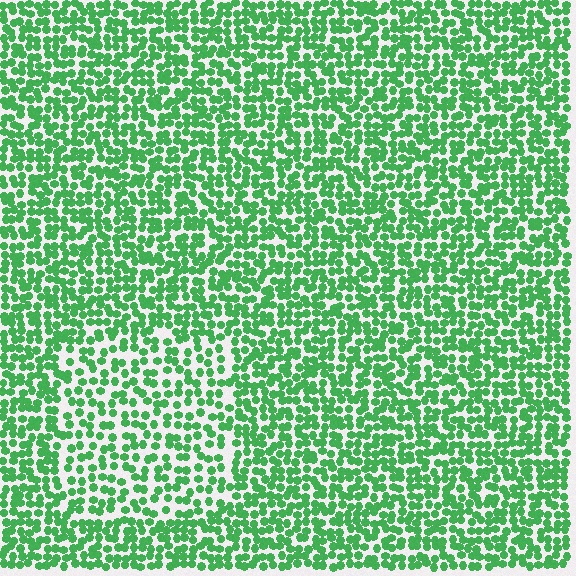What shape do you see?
I see a rectangle.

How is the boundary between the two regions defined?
The boundary is defined by a change in element density (approximately 1.6x ratio). All elements are the same color, size, and shape.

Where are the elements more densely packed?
The elements are more densely packed outside the rectangle boundary.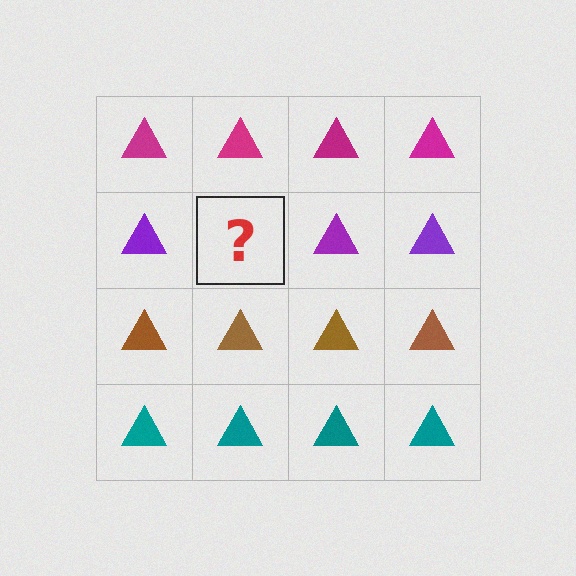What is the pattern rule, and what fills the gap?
The rule is that each row has a consistent color. The gap should be filled with a purple triangle.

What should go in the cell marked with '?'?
The missing cell should contain a purple triangle.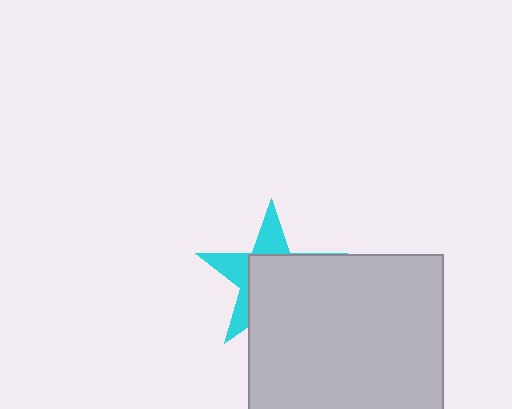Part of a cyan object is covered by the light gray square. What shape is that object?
It is a star.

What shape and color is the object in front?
The object in front is a light gray square.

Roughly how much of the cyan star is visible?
A small part of it is visible (roughly 37%).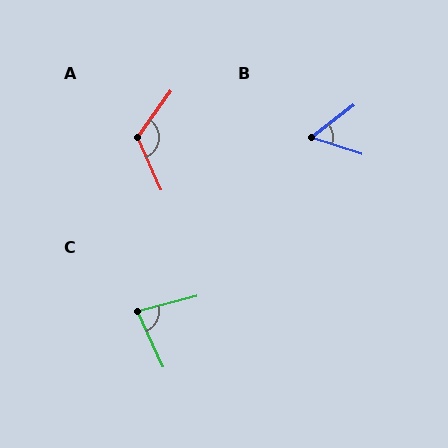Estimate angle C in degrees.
Approximately 81 degrees.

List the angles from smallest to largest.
B (55°), C (81°), A (121°).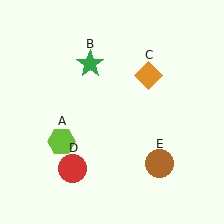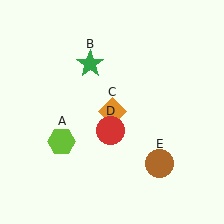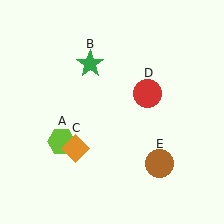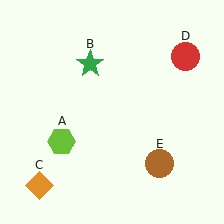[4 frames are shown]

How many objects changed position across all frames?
2 objects changed position: orange diamond (object C), red circle (object D).